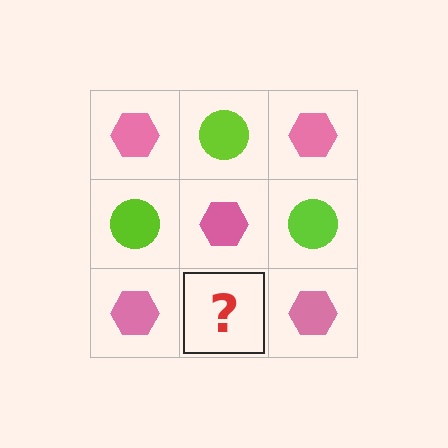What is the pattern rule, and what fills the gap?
The rule is that it alternates pink hexagon and lime circle in a checkerboard pattern. The gap should be filled with a lime circle.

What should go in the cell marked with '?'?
The missing cell should contain a lime circle.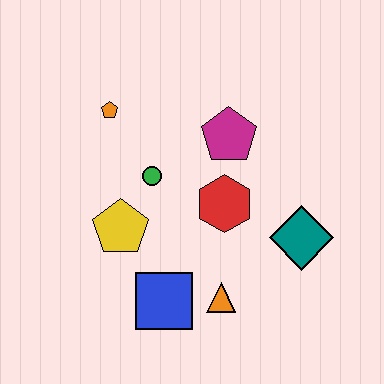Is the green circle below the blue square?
No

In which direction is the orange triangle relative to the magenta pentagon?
The orange triangle is below the magenta pentagon.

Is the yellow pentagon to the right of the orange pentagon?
Yes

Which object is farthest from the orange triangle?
The orange pentagon is farthest from the orange triangle.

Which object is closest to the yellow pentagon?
The green circle is closest to the yellow pentagon.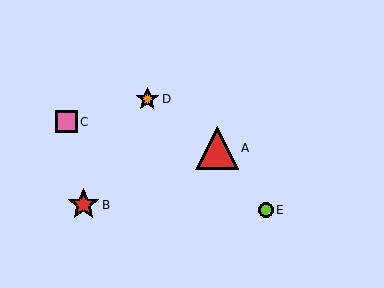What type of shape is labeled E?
Shape E is a lime circle.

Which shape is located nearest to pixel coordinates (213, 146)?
The red triangle (labeled A) at (217, 148) is nearest to that location.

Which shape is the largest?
The red triangle (labeled A) is the largest.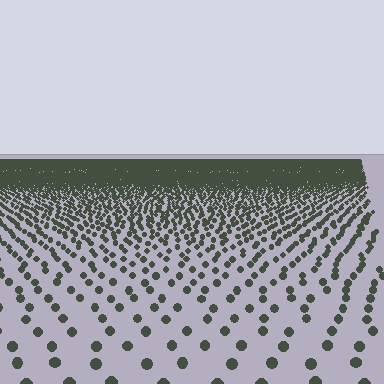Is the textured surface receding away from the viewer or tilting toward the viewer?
The surface is receding away from the viewer. Texture elements get smaller and denser toward the top.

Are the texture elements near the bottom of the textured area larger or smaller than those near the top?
Larger. Near the bottom, elements are closer to the viewer and appear at a bigger on-screen size.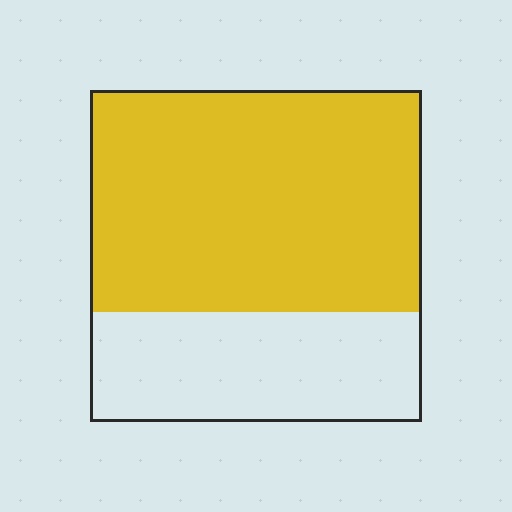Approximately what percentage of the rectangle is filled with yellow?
Approximately 65%.